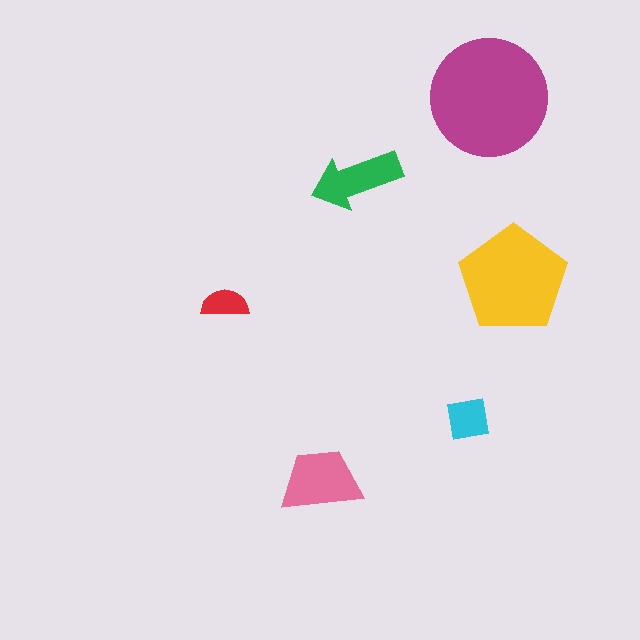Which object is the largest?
The magenta circle.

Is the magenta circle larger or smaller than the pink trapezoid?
Larger.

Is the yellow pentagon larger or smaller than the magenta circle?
Smaller.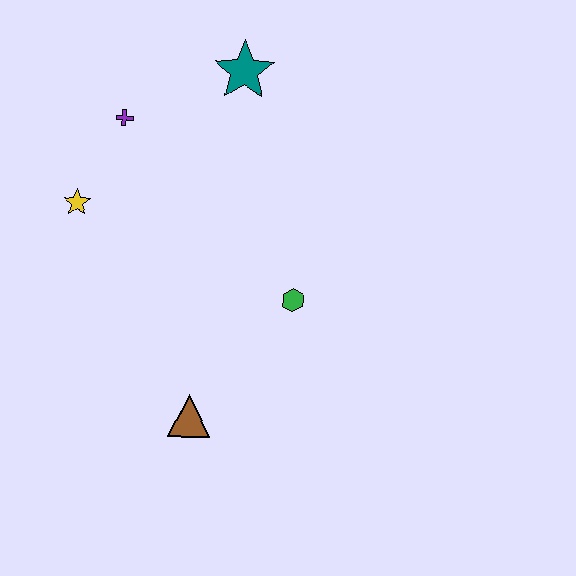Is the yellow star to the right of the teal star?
No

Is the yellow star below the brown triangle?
No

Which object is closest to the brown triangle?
The green hexagon is closest to the brown triangle.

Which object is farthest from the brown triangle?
The teal star is farthest from the brown triangle.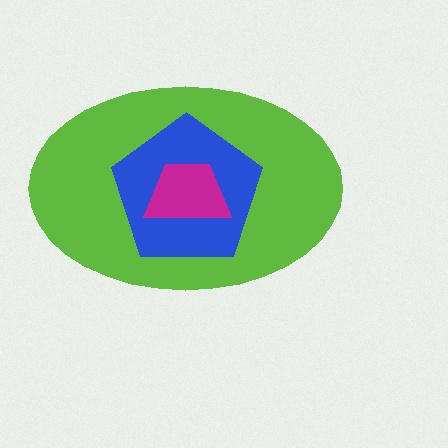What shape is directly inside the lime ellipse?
The blue pentagon.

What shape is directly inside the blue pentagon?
The magenta trapezoid.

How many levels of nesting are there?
3.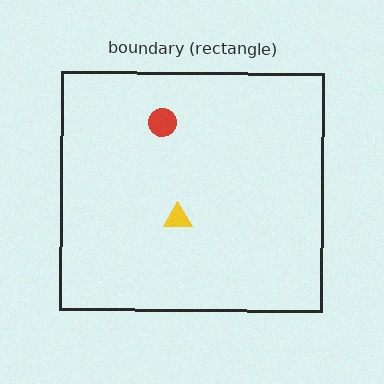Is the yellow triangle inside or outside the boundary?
Inside.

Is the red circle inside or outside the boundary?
Inside.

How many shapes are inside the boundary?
2 inside, 0 outside.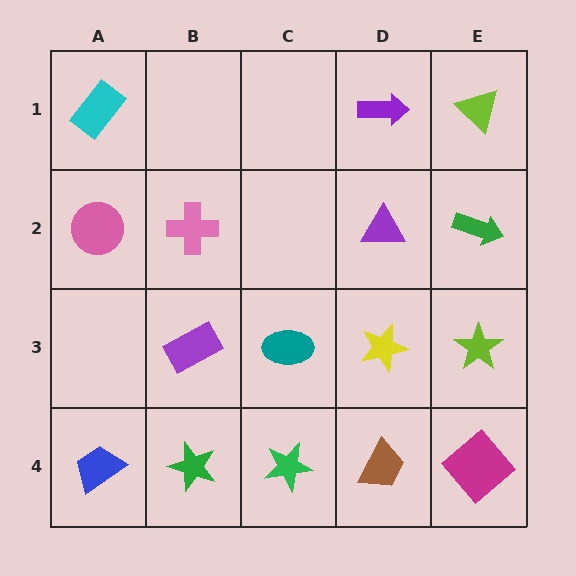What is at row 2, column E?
A green arrow.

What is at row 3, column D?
A yellow star.